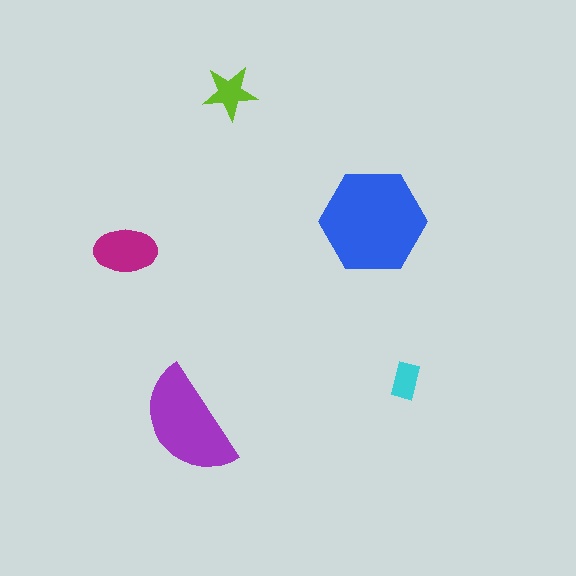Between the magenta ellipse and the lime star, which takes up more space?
The magenta ellipse.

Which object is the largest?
The blue hexagon.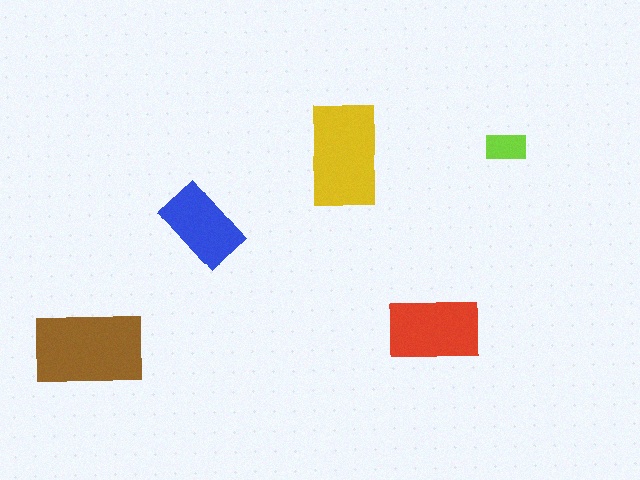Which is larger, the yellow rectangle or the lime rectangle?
The yellow one.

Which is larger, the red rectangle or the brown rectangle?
The brown one.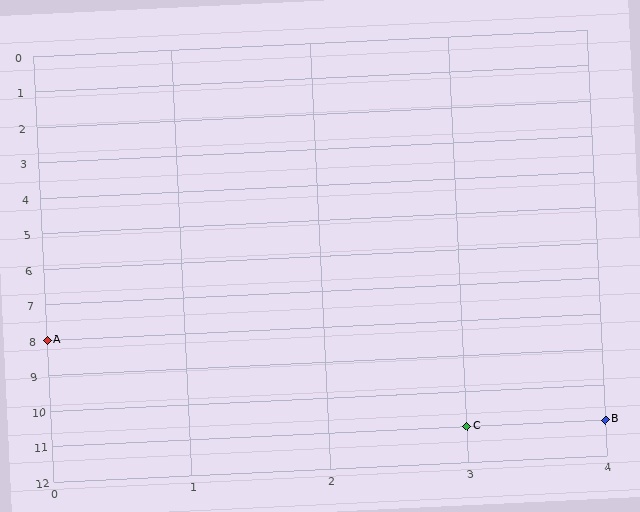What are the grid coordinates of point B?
Point B is at grid coordinates (4, 11).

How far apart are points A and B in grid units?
Points A and B are 4 columns and 3 rows apart (about 5.0 grid units diagonally).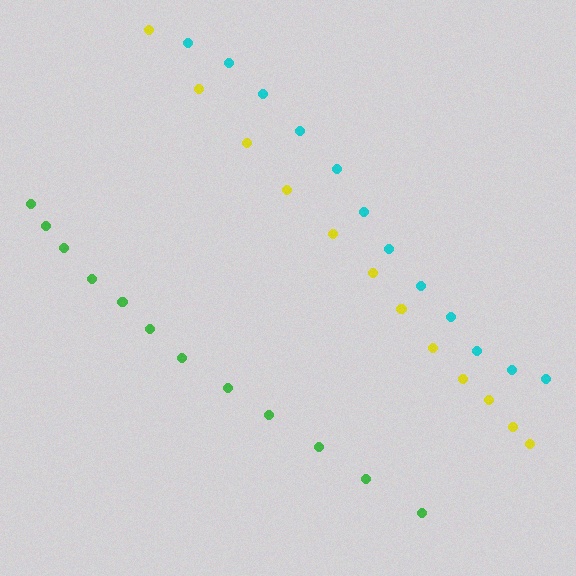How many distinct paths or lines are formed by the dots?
There are 3 distinct paths.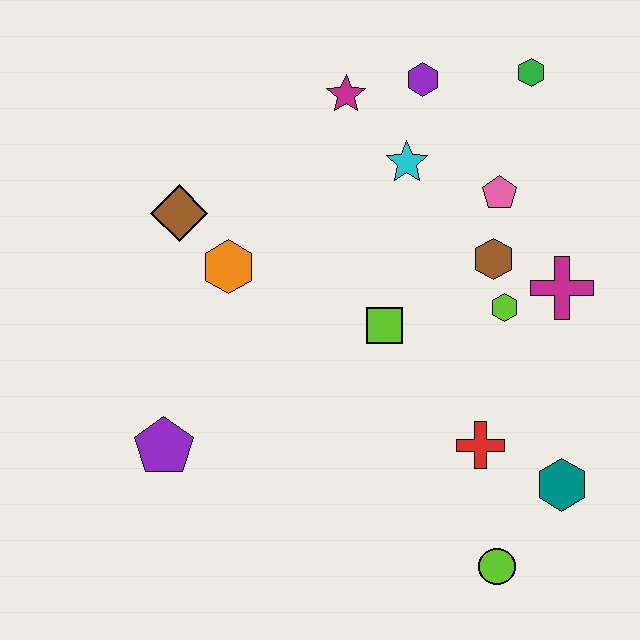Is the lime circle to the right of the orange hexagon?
Yes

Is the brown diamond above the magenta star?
No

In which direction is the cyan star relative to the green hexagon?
The cyan star is to the left of the green hexagon.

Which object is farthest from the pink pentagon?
The purple pentagon is farthest from the pink pentagon.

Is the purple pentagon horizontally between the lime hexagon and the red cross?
No